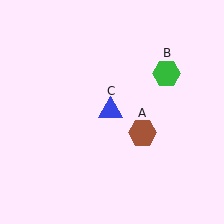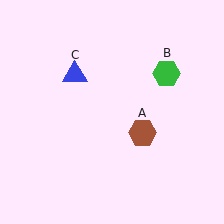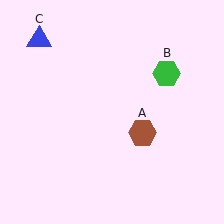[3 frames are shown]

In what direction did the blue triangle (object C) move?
The blue triangle (object C) moved up and to the left.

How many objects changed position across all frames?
1 object changed position: blue triangle (object C).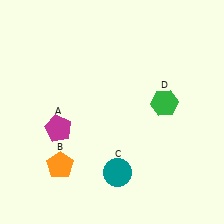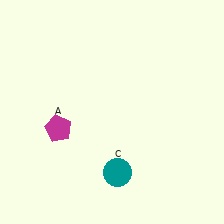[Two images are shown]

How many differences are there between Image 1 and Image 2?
There are 2 differences between the two images.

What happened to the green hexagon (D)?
The green hexagon (D) was removed in Image 2. It was in the top-right area of Image 1.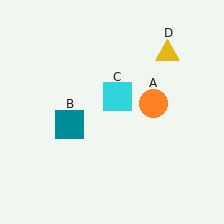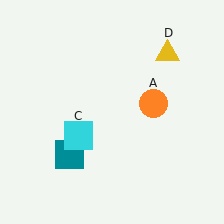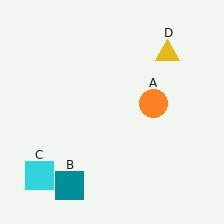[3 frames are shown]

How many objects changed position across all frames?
2 objects changed position: teal square (object B), cyan square (object C).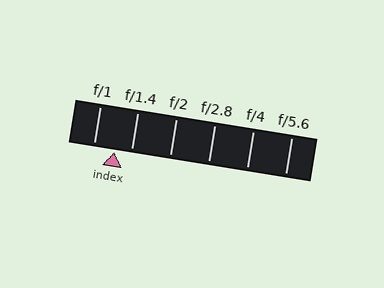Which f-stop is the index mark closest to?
The index mark is closest to f/1.4.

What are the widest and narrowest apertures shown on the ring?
The widest aperture shown is f/1 and the narrowest is f/5.6.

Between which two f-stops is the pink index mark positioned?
The index mark is between f/1 and f/1.4.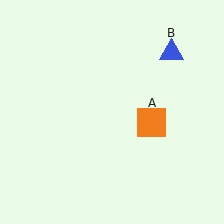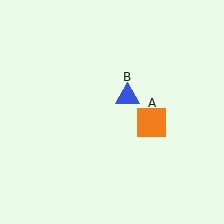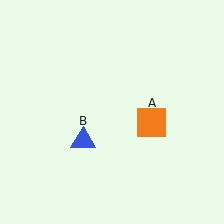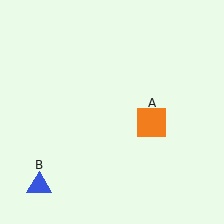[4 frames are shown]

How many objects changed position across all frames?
1 object changed position: blue triangle (object B).